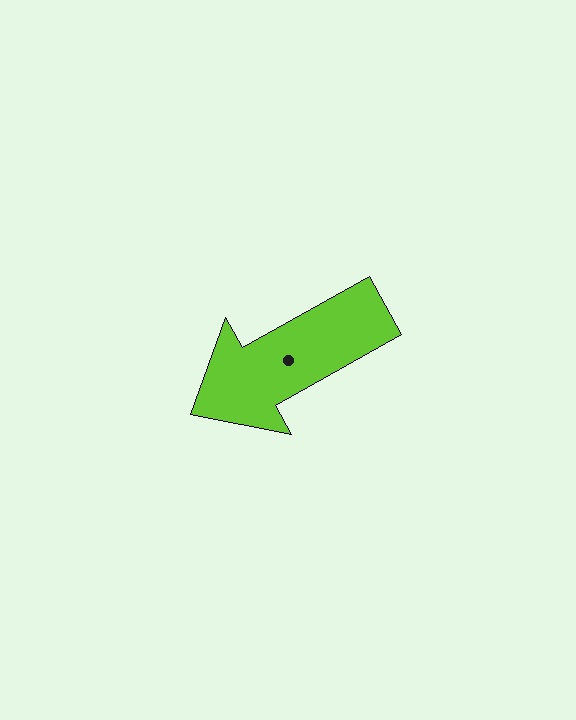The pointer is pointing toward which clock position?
Roughly 8 o'clock.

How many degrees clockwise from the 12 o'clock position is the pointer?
Approximately 241 degrees.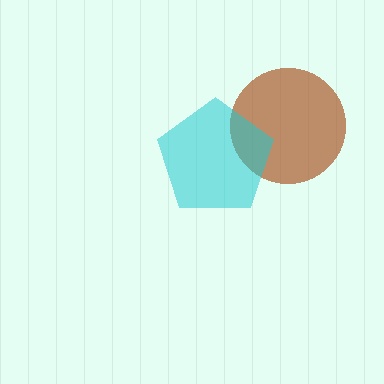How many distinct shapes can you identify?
There are 2 distinct shapes: a brown circle, a cyan pentagon.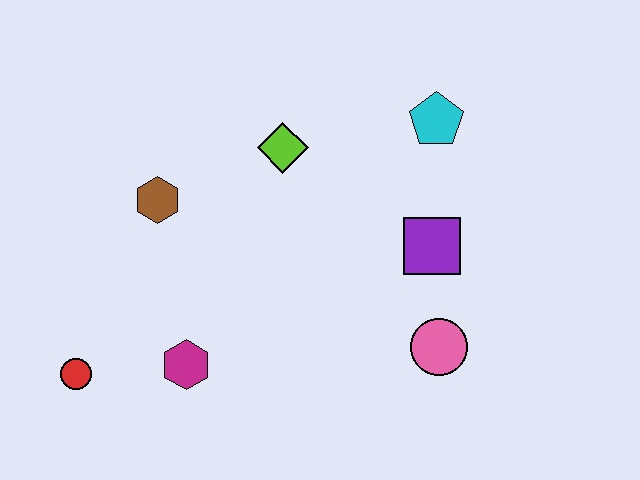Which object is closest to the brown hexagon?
The lime diamond is closest to the brown hexagon.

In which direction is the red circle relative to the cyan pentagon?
The red circle is to the left of the cyan pentagon.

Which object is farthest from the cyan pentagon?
The red circle is farthest from the cyan pentagon.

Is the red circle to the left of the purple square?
Yes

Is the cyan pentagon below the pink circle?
No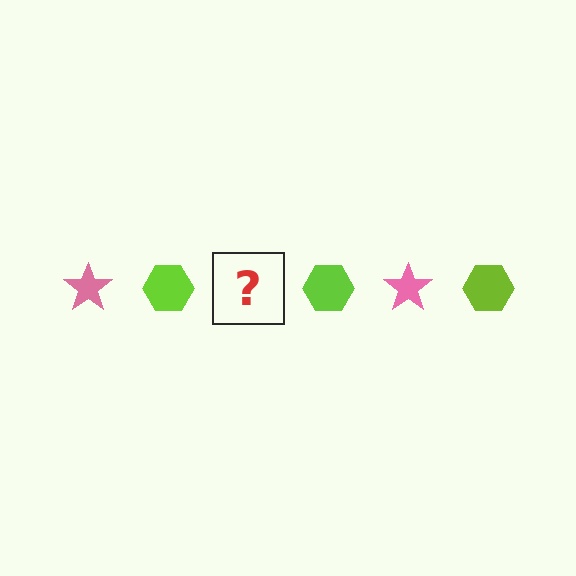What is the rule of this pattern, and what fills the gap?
The rule is that the pattern alternates between pink star and lime hexagon. The gap should be filled with a pink star.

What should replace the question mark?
The question mark should be replaced with a pink star.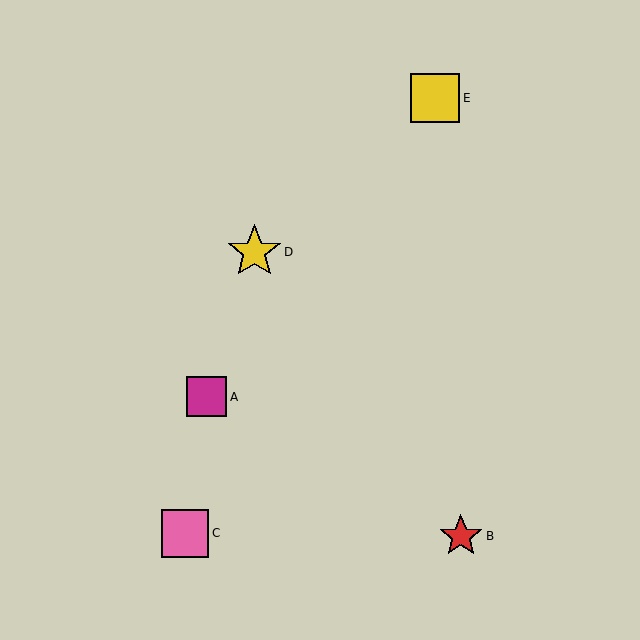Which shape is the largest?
The yellow star (labeled D) is the largest.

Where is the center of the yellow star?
The center of the yellow star is at (254, 252).